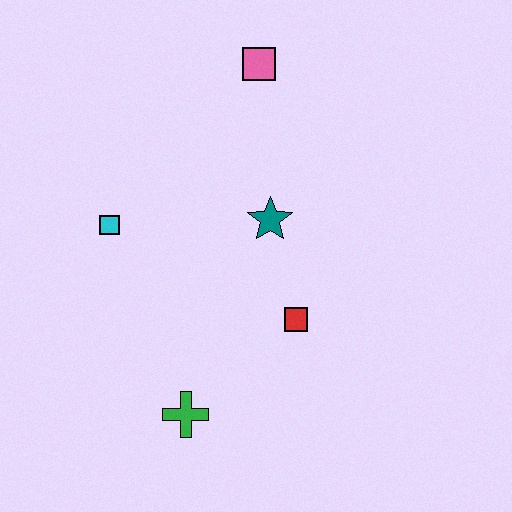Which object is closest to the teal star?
The red square is closest to the teal star.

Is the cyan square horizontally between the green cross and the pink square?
No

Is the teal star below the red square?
No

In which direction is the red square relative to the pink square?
The red square is below the pink square.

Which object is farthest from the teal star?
The green cross is farthest from the teal star.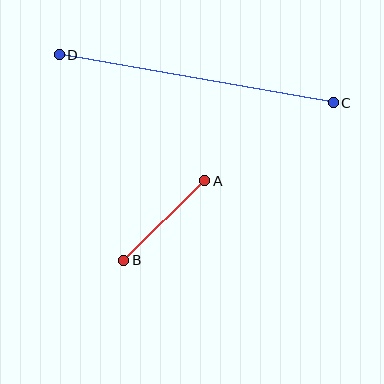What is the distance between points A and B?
The distance is approximately 113 pixels.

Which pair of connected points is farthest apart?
Points C and D are farthest apart.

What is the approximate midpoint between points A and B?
The midpoint is at approximately (164, 220) pixels.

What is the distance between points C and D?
The distance is approximately 278 pixels.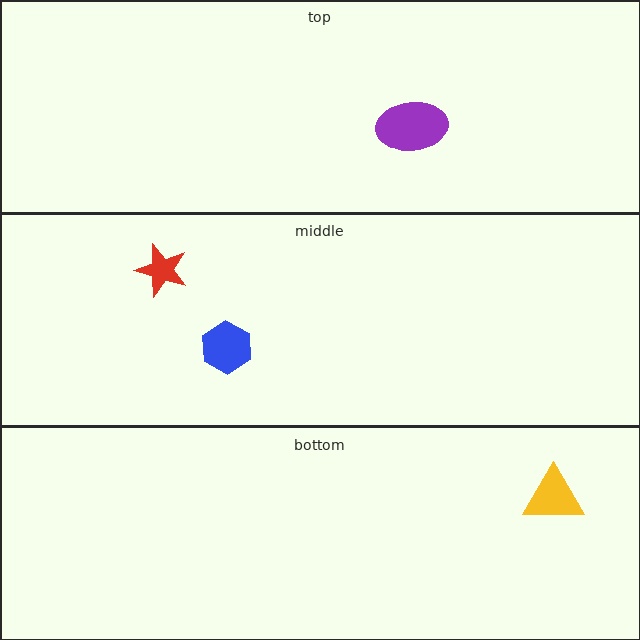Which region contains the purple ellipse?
The top region.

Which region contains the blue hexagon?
The middle region.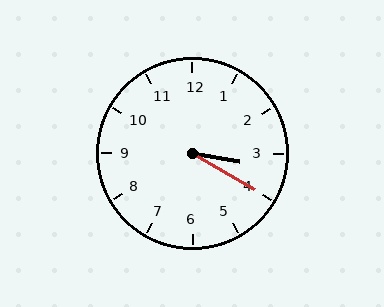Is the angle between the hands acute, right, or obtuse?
It is acute.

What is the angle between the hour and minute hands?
Approximately 20 degrees.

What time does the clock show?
3:20.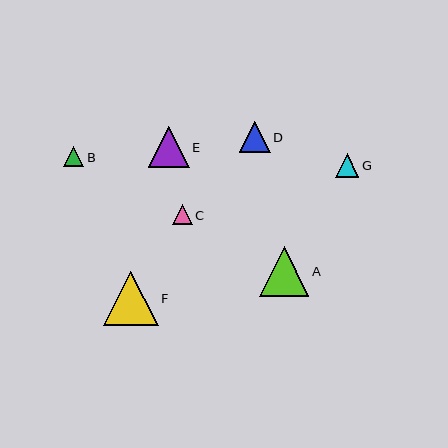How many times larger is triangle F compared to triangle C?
Triangle F is approximately 2.7 times the size of triangle C.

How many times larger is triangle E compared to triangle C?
Triangle E is approximately 2.1 times the size of triangle C.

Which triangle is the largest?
Triangle F is the largest with a size of approximately 54 pixels.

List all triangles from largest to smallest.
From largest to smallest: F, A, E, D, G, C, B.